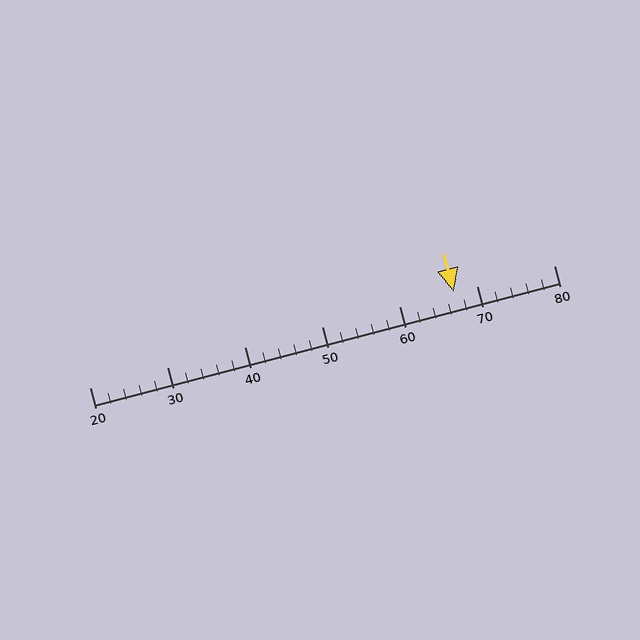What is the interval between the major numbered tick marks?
The major tick marks are spaced 10 units apart.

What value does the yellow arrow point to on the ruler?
The yellow arrow points to approximately 67.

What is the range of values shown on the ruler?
The ruler shows values from 20 to 80.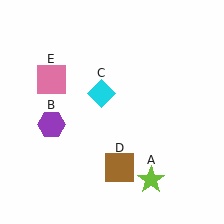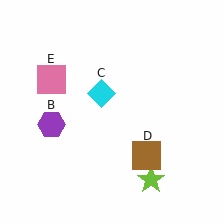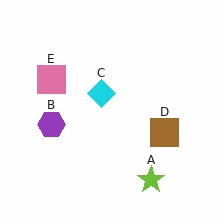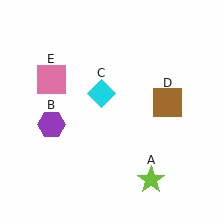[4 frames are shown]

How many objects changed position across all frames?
1 object changed position: brown square (object D).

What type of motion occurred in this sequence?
The brown square (object D) rotated counterclockwise around the center of the scene.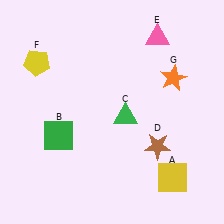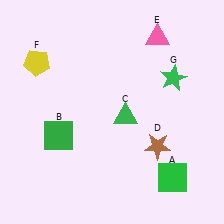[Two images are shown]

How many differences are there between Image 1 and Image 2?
There are 2 differences between the two images.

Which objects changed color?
A changed from yellow to green. G changed from orange to green.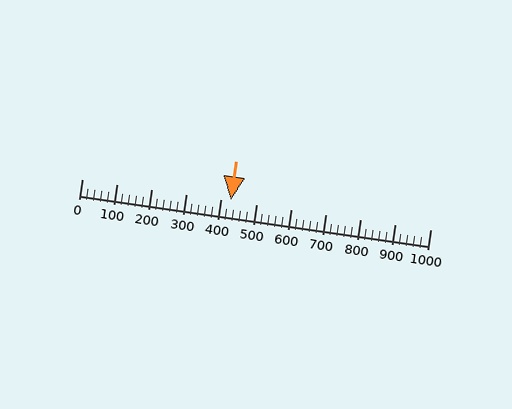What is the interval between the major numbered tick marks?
The major tick marks are spaced 100 units apart.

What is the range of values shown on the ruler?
The ruler shows values from 0 to 1000.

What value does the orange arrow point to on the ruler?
The orange arrow points to approximately 429.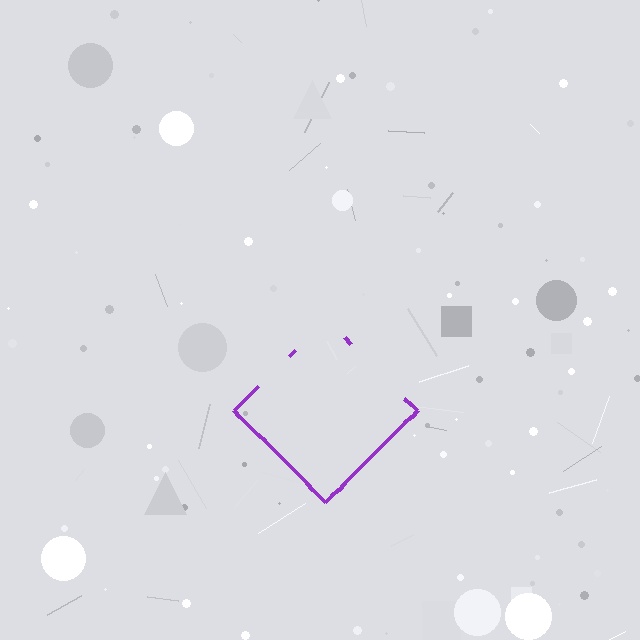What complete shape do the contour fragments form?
The contour fragments form a diamond.